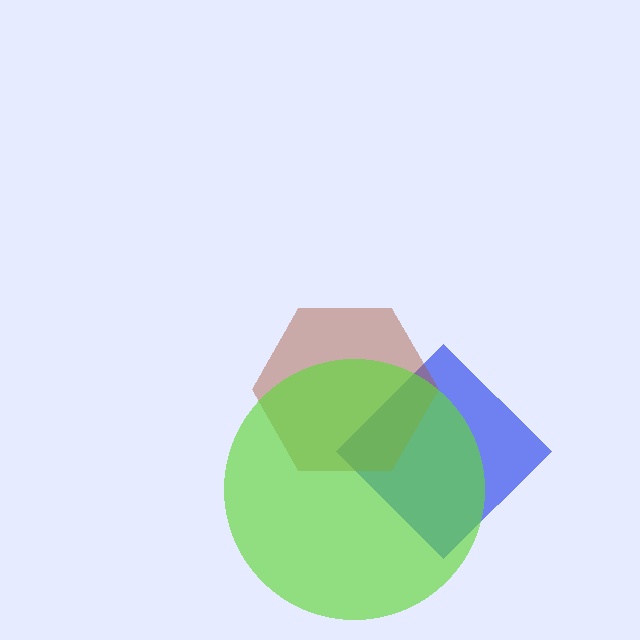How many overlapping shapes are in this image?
There are 3 overlapping shapes in the image.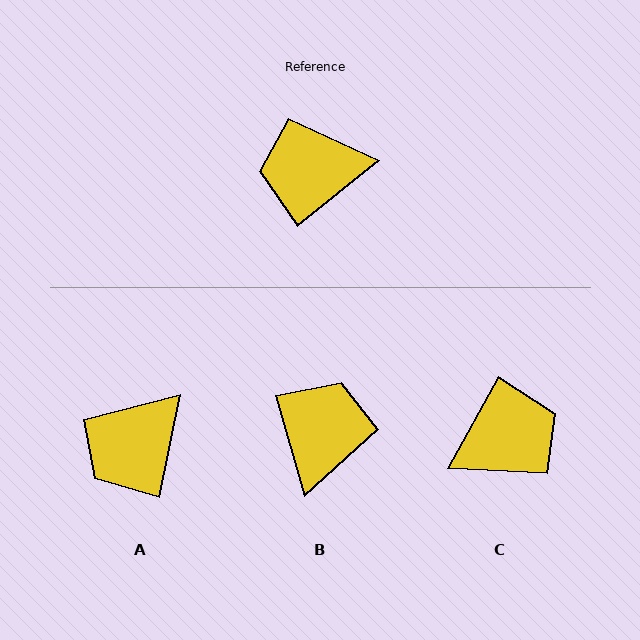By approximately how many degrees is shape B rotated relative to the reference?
Approximately 113 degrees clockwise.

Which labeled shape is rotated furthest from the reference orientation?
C, about 158 degrees away.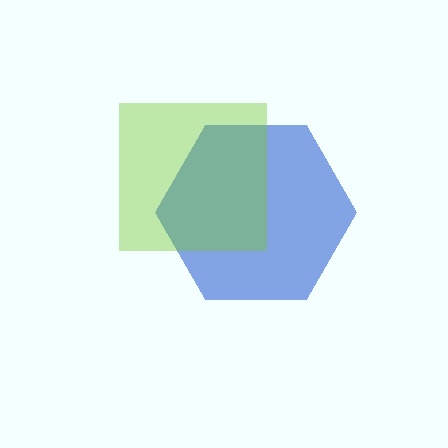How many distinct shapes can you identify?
There are 2 distinct shapes: a blue hexagon, a lime square.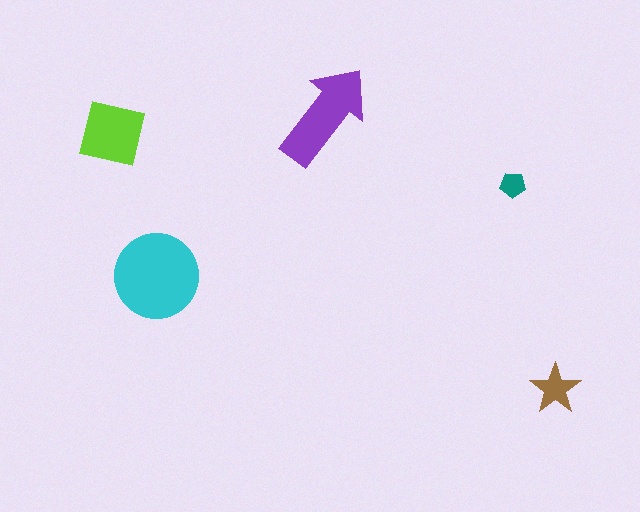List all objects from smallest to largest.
The teal pentagon, the brown star, the lime square, the purple arrow, the cyan circle.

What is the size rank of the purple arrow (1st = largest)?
2nd.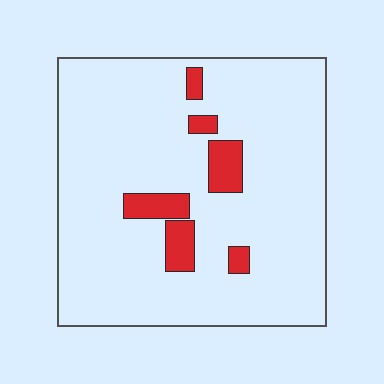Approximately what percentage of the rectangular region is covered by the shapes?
Approximately 10%.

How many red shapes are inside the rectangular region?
6.